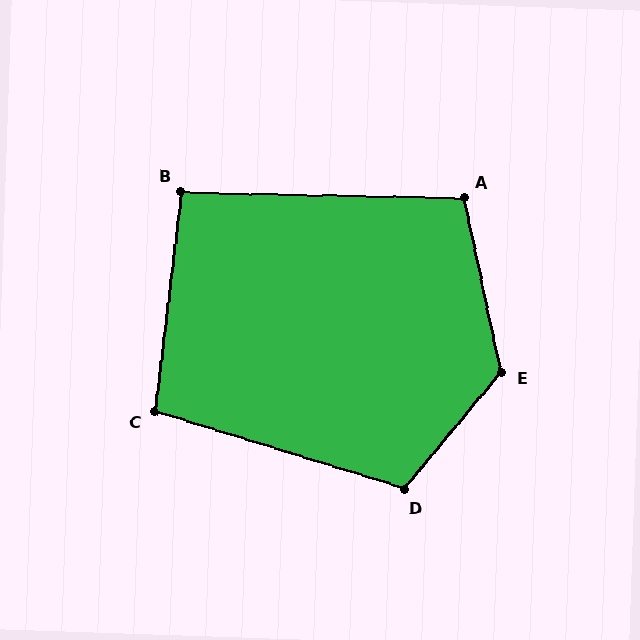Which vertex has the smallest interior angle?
B, at approximately 96 degrees.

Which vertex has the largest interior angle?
E, at approximately 128 degrees.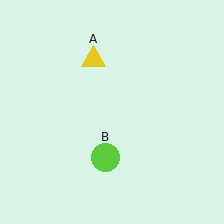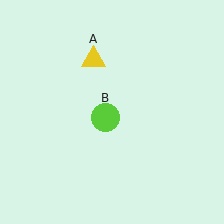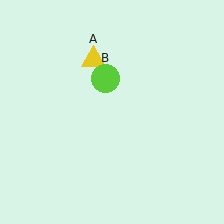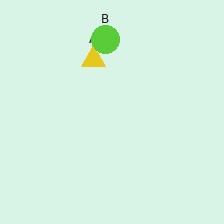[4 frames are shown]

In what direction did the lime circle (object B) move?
The lime circle (object B) moved up.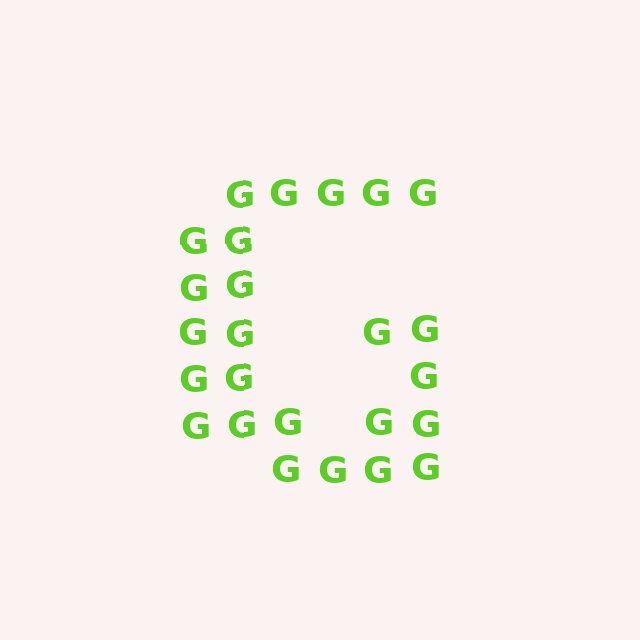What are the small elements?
The small elements are letter G's.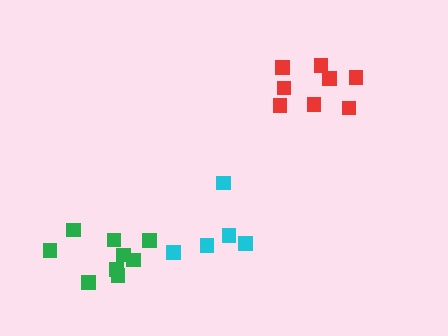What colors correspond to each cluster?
The clusters are colored: green, red, cyan.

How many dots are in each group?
Group 1: 9 dots, Group 2: 8 dots, Group 3: 5 dots (22 total).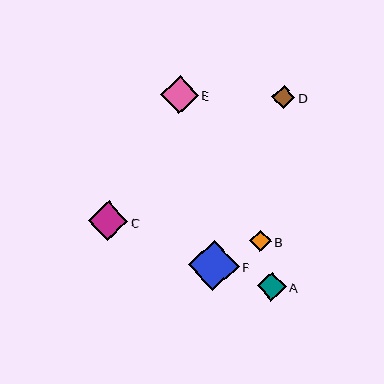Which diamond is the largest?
Diamond F is the largest with a size of approximately 50 pixels.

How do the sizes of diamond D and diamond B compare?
Diamond D and diamond B are approximately the same size.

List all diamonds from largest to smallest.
From largest to smallest: F, C, E, A, D, B.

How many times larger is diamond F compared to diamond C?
Diamond F is approximately 1.3 times the size of diamond C.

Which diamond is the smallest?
Diamond B is the smallest with a size of approximately 22 pixels.